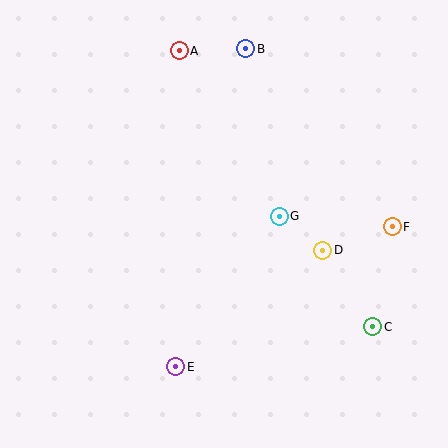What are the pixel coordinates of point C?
Point C is at (373, 327).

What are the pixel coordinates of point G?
Point G is at (279, 216).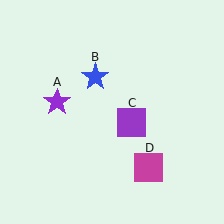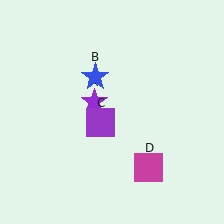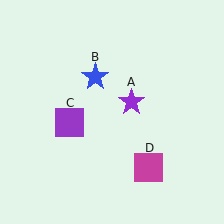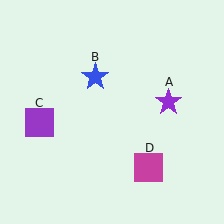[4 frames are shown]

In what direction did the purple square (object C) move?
The purple square (object C) moved left.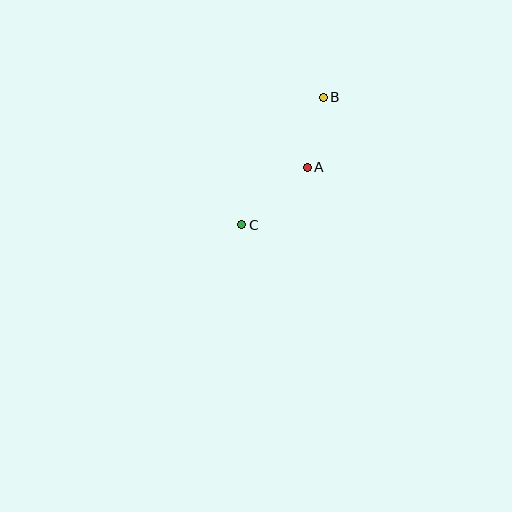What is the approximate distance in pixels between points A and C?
The distance between A and C is approximately 87 pixels.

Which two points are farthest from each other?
Points B and C are farthest from each other.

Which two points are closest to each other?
Points A and B are closest to each other.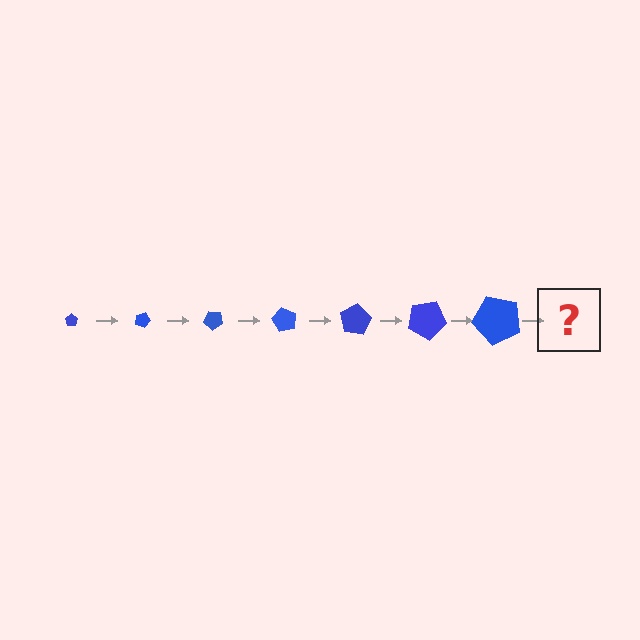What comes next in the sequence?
The next element should be a pentagon, larger than the previous one and rotated 140 degrees from the start.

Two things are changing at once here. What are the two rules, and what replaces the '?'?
The two rules are that the pentagon grows larger each step and it rotates 20 degrees each step. The '?' should be a pentagon, larger than the previous one and rotated 140 degrees from the start.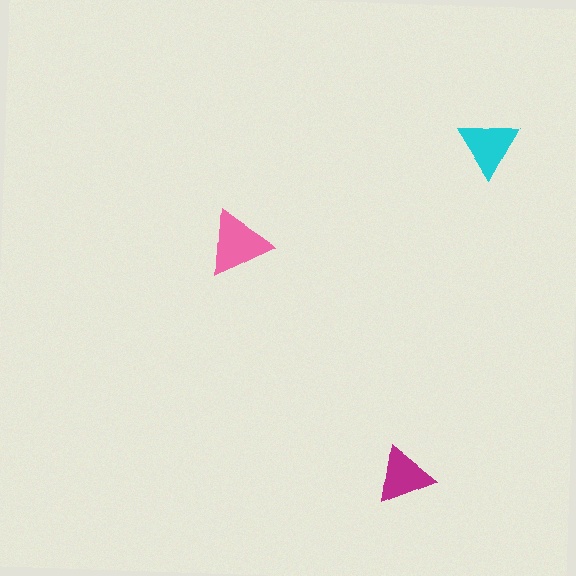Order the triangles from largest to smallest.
the pink one, the cyan one, the magenta one.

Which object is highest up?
The cyan triangle is topmost.